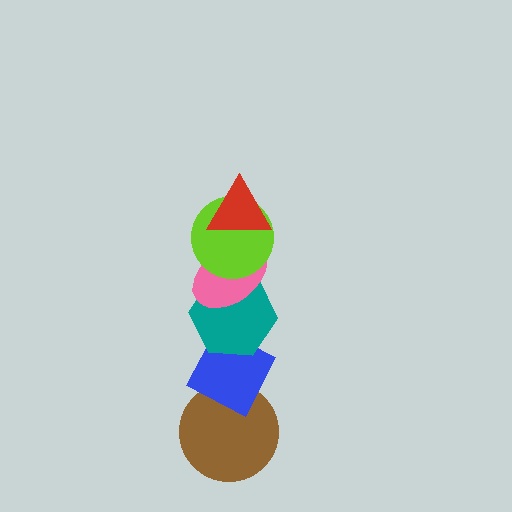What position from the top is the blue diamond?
The blue diamond is 5th from the top.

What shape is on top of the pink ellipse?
The lime circle is on top of the pink ellipse.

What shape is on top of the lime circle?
The red triangle is on top of the lime circle.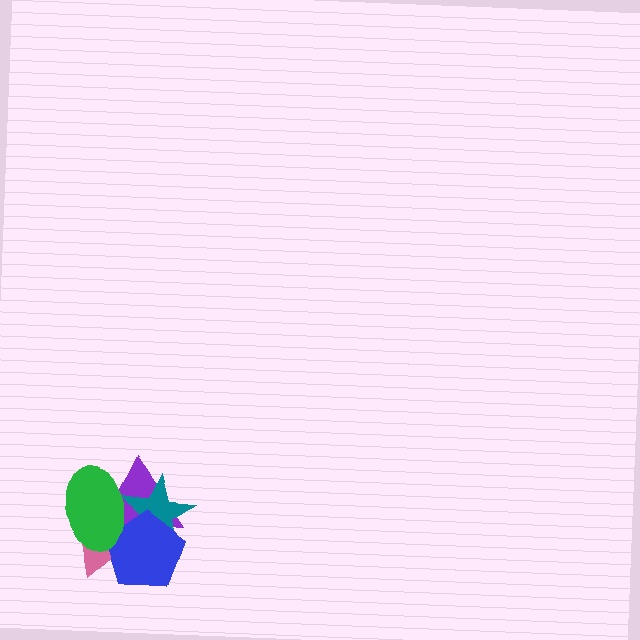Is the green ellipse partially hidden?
No, no other shape covers it.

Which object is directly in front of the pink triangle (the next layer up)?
The purple triangle is directly in front of the pink triangle.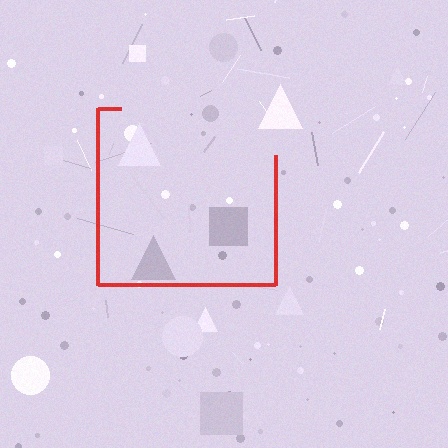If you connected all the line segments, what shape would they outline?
They would outline a square.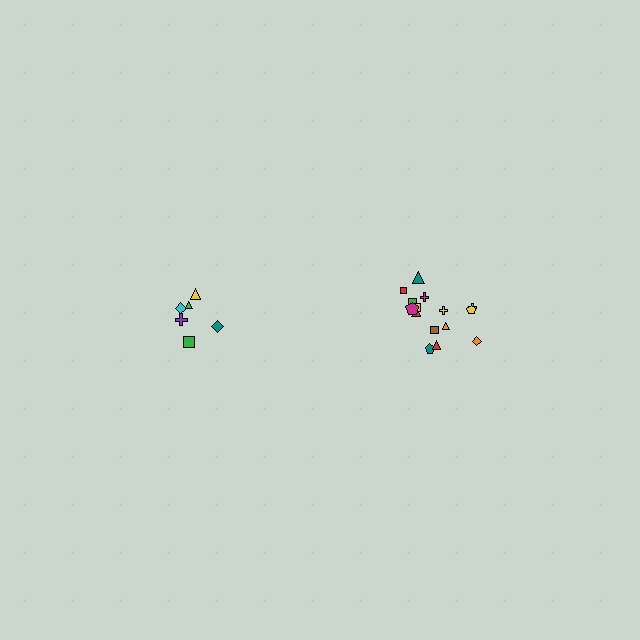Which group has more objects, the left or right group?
The right group.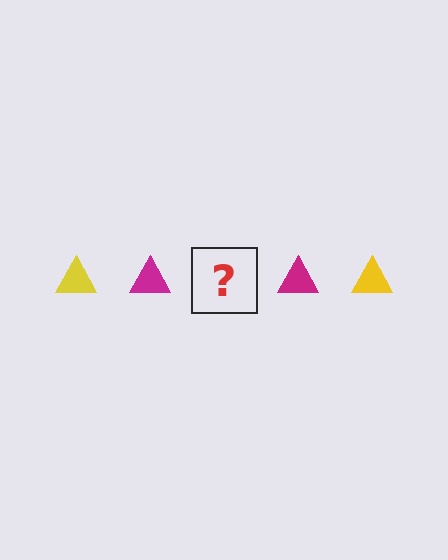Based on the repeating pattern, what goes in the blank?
The blank should be a yellow triangle.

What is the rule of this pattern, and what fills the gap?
The rule is that the pattern cycles through yellow, magenta triangles. The gap should be filled with a yellow triangle.